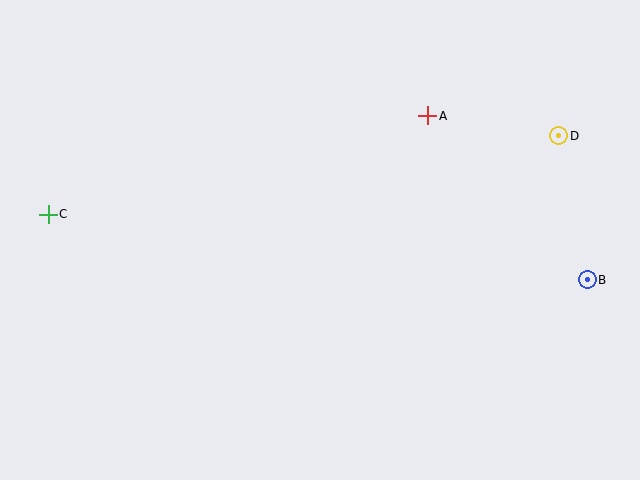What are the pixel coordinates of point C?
Point C is at (48, 214).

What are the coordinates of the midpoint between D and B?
The midpoint between D and B is at (573, 208).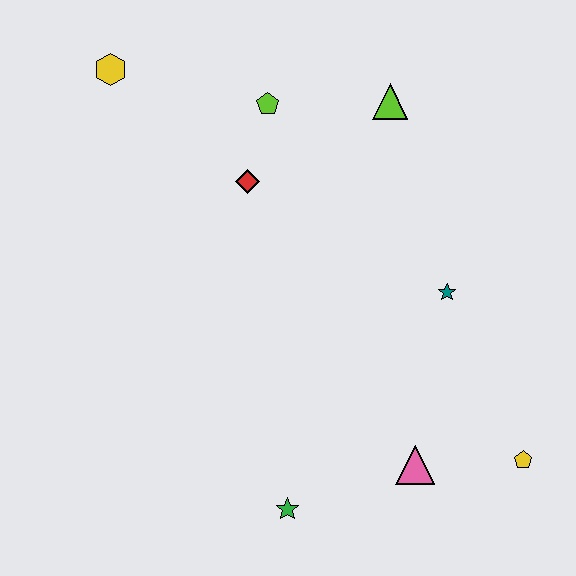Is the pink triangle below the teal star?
Yes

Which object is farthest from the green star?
The yellow hexagon is farthest from the green star.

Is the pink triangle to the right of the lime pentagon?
Yes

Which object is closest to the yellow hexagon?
The lime pentagon is closest to the yellow hexagon.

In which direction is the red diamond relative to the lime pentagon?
The red diamond is below the lime pentagon.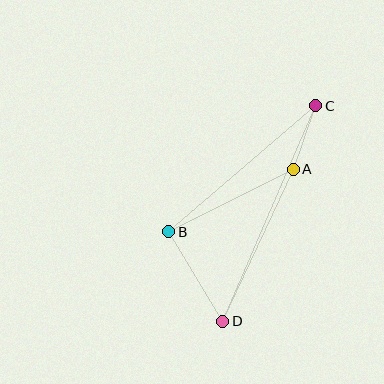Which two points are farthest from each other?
Points C and D are farthest from each other.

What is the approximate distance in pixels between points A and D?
The distance between A and D is approximately 167 pixels.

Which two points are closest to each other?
Points A and C are closest to each other.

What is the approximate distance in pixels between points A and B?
The distance between A and B is approximately 139 pixels.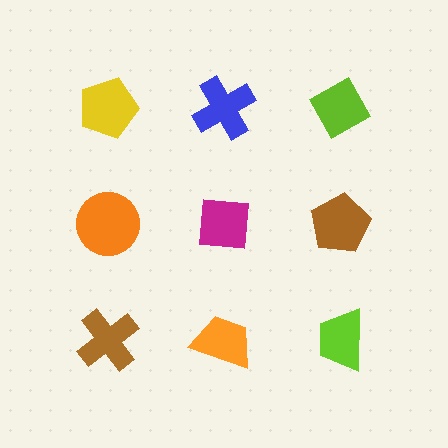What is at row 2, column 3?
A brown pentagon.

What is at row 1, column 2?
A blue cross.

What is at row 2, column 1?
An orange circle.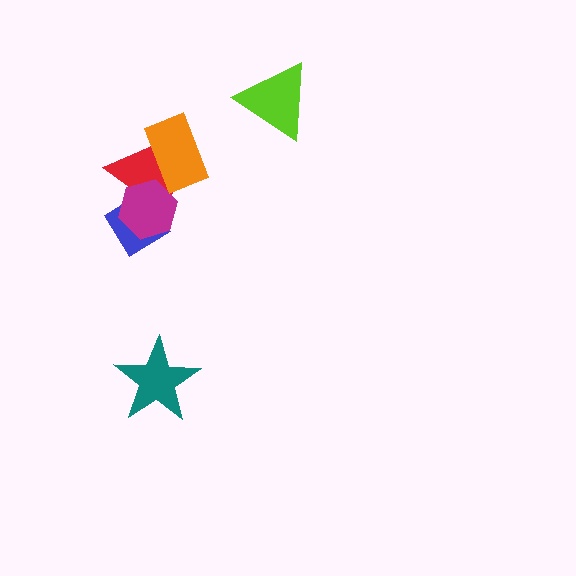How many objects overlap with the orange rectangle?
1 object overlaps with the orange rectangle.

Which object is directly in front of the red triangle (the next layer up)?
The magenta hexagon is directly in front of the red triangle.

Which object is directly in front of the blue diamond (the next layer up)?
The red triangle is directly in front of the blue diamond.